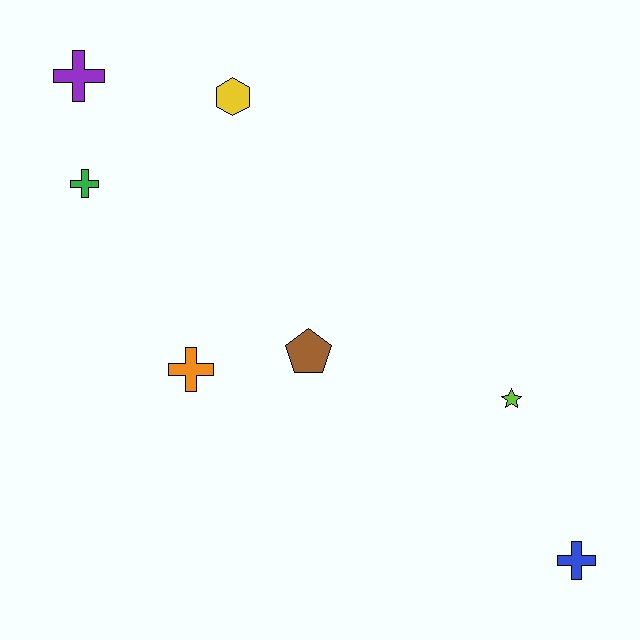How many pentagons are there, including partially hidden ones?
There is 1 pentagon.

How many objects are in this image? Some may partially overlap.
There are 7 objects.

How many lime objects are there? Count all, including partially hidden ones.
There is 1 lime object.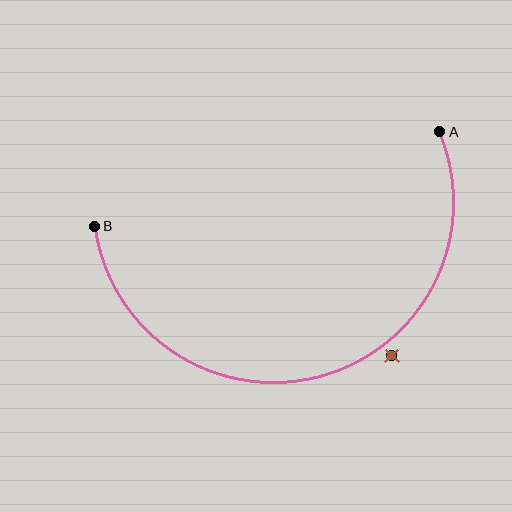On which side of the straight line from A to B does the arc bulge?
The arc bulges below the straight line connecting A and B.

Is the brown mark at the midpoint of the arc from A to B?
No — the brown mark does not lie on the arc at all. It sits slightly outside the curve.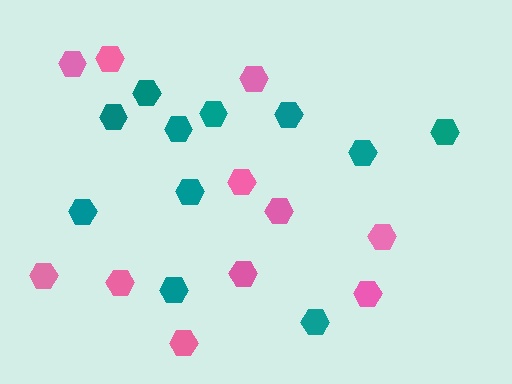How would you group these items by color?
There are 2 groups: one group of teal hexagons (11) and one group of pink hexagons (11).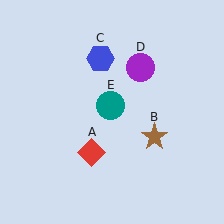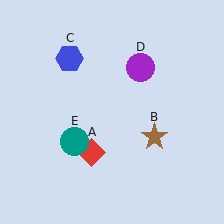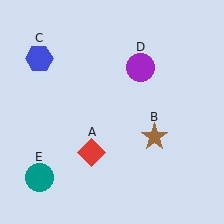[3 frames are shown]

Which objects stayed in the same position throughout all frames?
Red diamond (object A) and brown star (object B) and purple circle (object D) remained stationary.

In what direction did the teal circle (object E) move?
The teal circle (object E) moved down and to the left.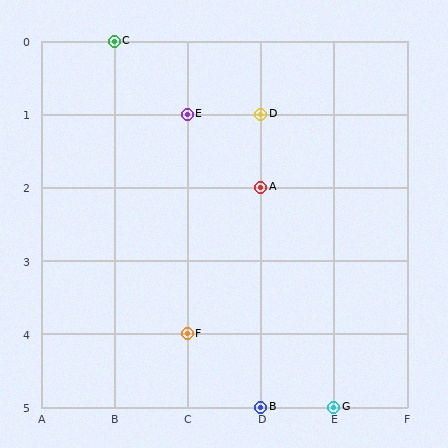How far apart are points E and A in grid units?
Points E and A are 1 column and 1 row apart (about 1.4 grid units diagonally).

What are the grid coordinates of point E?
Point E is at grid coordinates (C, 1).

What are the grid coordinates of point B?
Point B is at grid coordinates (D, 5).